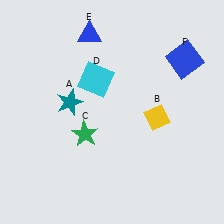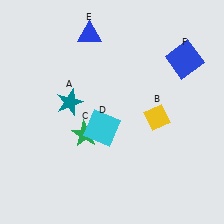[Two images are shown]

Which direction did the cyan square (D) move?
The cyan square (D) moved down.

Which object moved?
The cyan square (D) moved down.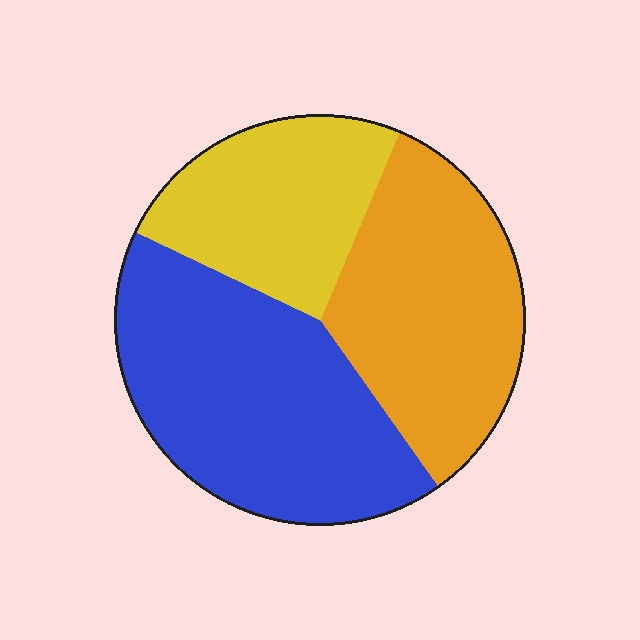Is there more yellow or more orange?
Orange.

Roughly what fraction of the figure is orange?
Orange takes up about one third (1/3) of the figure.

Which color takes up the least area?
Yellow, at roughly 25%.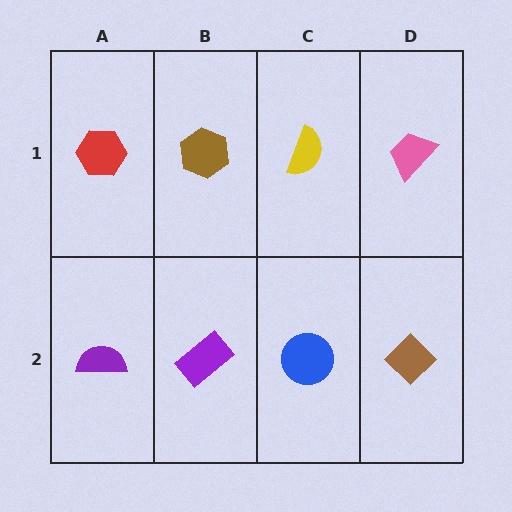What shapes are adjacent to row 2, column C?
A yellow semicircle (row 1, column C), a purple rectangle (row 2, column B), a brown diamond (row 2, column D).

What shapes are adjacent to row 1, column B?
A purple rectangle (row 2, column B), a red hexagon (row 1, column A), a yellow semicircle (row 1, column C).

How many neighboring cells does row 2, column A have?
2.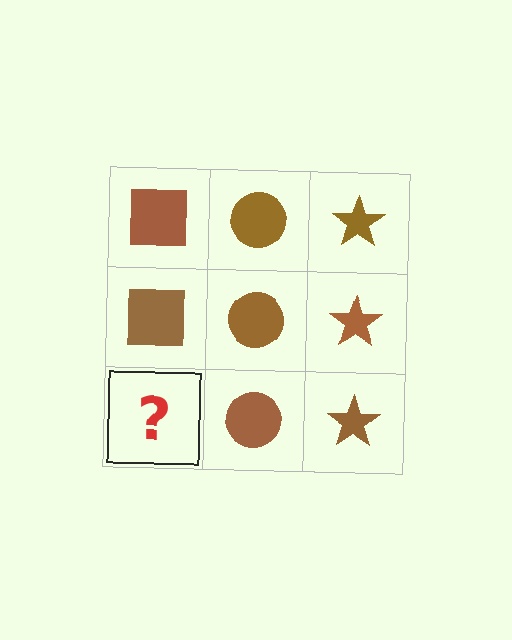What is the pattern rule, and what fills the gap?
The rule is that each column has a consistent shape. The gap should be filled with a brown square.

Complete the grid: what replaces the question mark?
The question mark should be replaced with a brown square.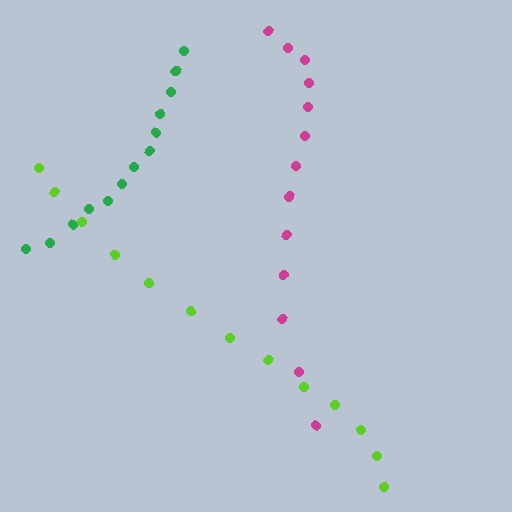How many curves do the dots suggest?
There are 3 distinct paths.